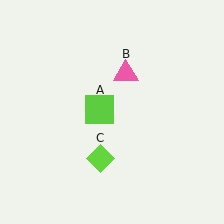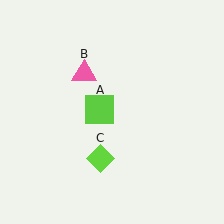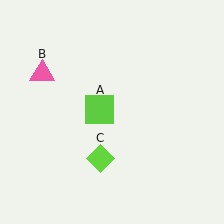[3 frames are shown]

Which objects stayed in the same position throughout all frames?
Lime square (object A) and lime diamond (object C) remained stationary.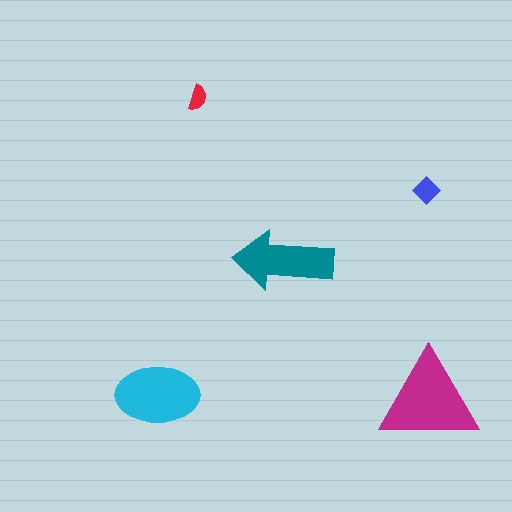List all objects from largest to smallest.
The magenta triangle, the cyan ellipse, the teal arrow, the blue diamond, the red semicircle.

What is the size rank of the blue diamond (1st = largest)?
4th.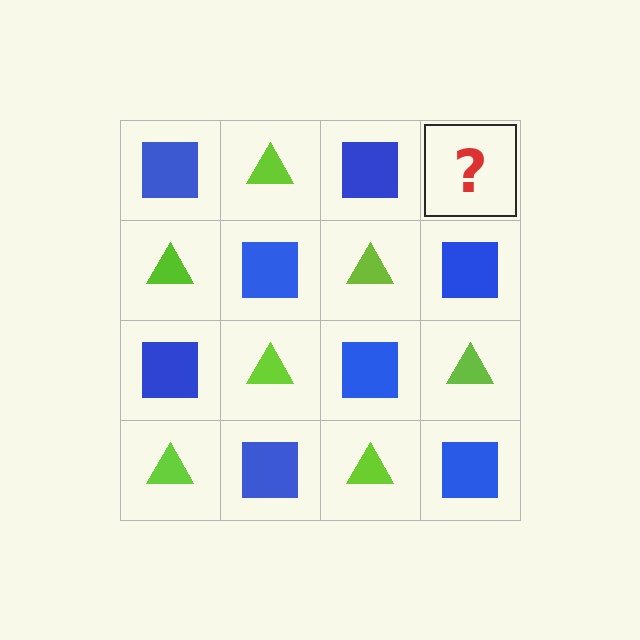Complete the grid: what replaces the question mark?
The question mark should be replaced with a lime triangle.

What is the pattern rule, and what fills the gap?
The rule is that it alternates blue square and lime triangle in a checkerboard pattern. The gap should be filled with a lime triangle.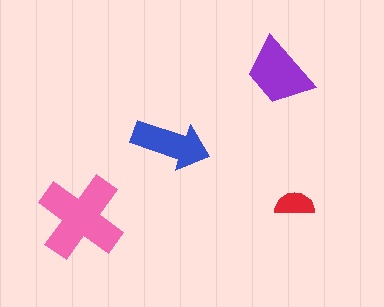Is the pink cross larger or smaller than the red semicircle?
Larger.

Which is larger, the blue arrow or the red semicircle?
The blue arrow.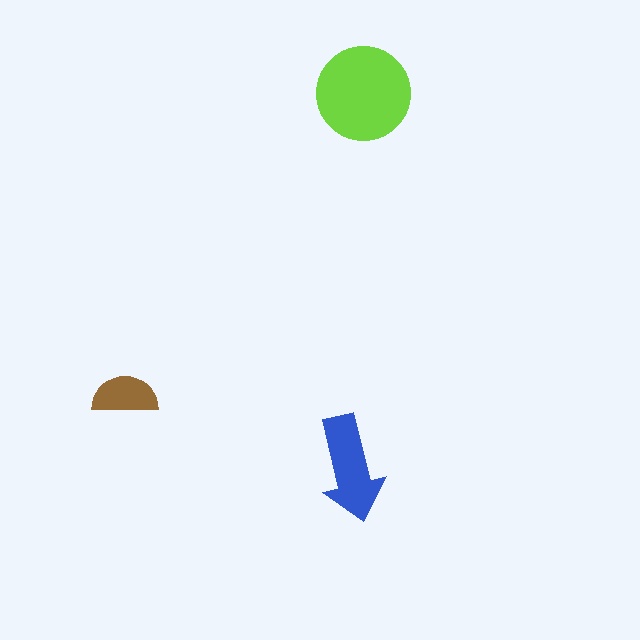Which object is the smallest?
The brown semicircle.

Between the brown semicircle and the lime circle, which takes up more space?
The lime circle.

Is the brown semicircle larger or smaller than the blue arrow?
Smaller.